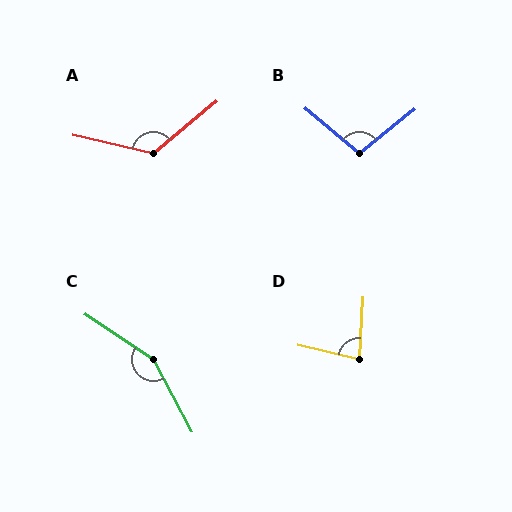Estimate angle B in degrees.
Approximately 101 degrees.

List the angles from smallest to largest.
D (80°), B (101°), A (128°), C (151°).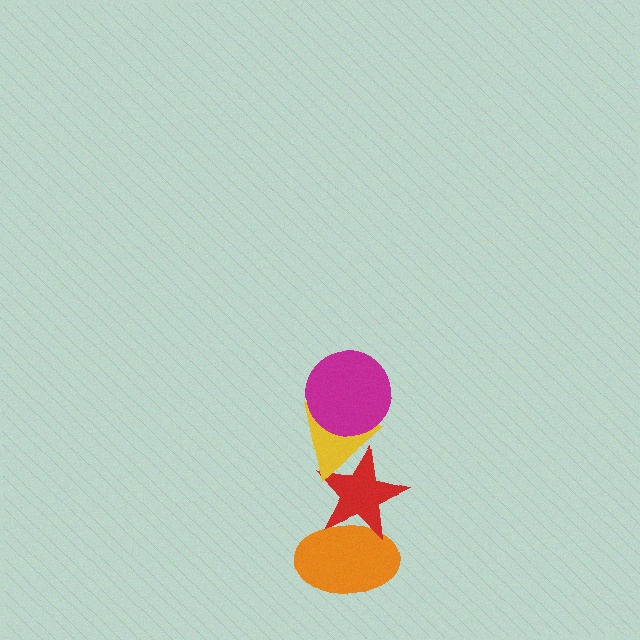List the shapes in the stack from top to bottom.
From top to bottom: the magenta circle, the yellow triangle, the red star, the orange ellipse.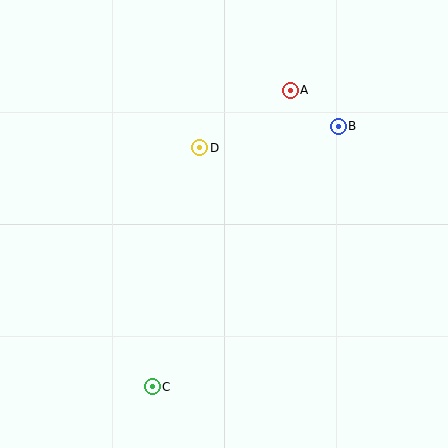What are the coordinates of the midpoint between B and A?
The midpoint between B and A is at (314, 108).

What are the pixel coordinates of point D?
Point D is at (200, 148).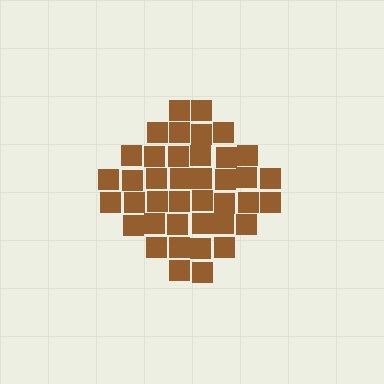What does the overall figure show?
The overall figure shows a diamond.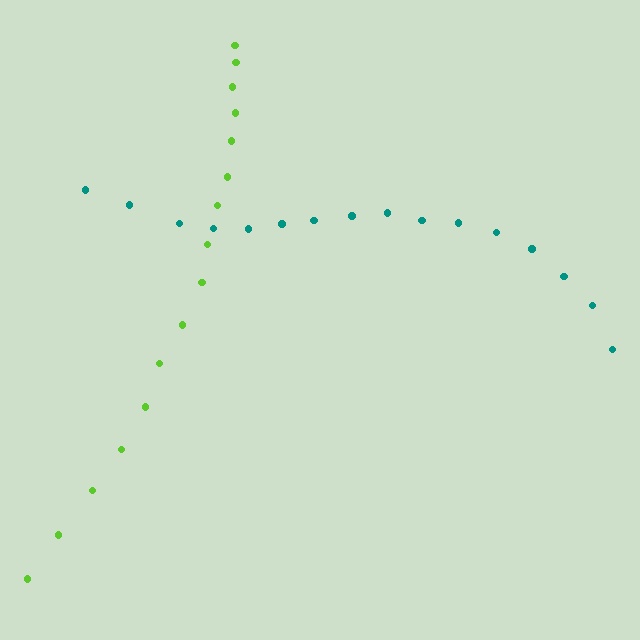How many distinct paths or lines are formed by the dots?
There are 2 distinct paths.